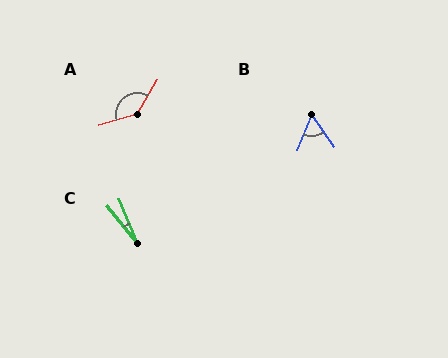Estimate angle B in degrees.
Approximately 56 degrees.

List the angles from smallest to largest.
C (16°), B (56°), A (137°).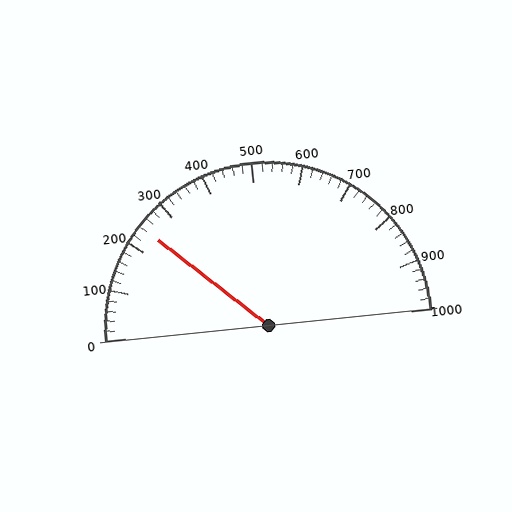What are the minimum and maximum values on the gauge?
The gauge ranges from 0 to 1000.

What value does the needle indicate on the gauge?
The needle indicates approximately 240.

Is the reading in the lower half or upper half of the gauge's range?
The reading is in the lower half of the range (0 to 1000).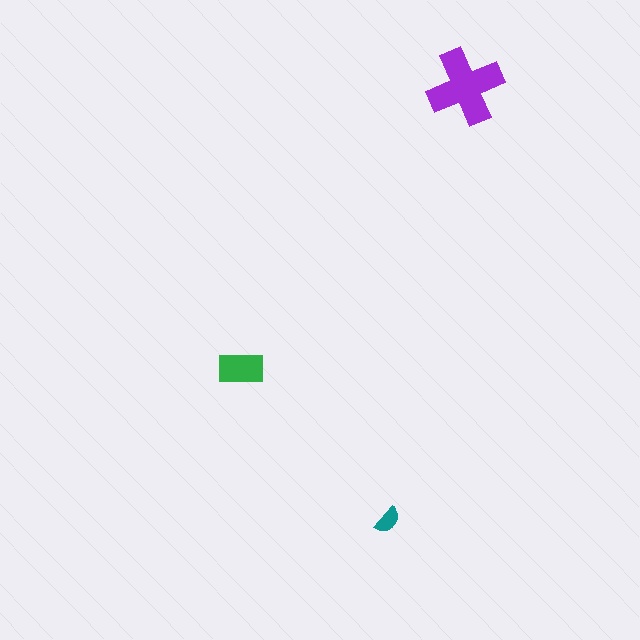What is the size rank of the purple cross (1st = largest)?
1st.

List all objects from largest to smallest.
The purple cross, the green rectangle, the teal semicircle.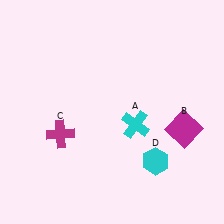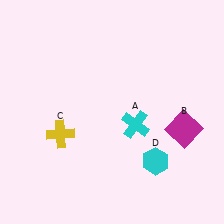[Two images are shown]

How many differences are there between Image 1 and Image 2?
There is 1 difference between the two images.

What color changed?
The cross (C) changed from magenta in Image 1 to yellow in Image 2.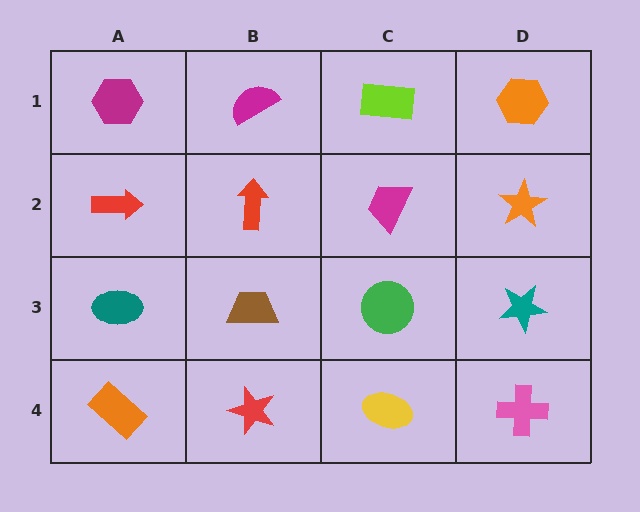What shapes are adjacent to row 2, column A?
A magenta hexagon (row 1, column A), a teal ellipse (row 3, column A), a red arrow (row 2, column B).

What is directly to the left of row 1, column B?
A magenta hexagon.